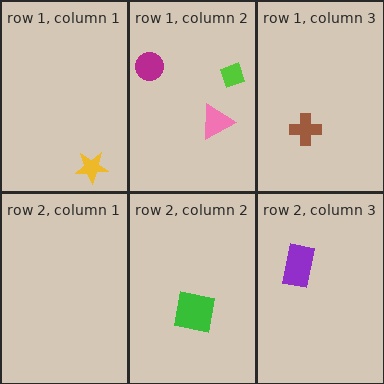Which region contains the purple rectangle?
The row 2, column 3 region.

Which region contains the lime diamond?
The row 1, column 2 region.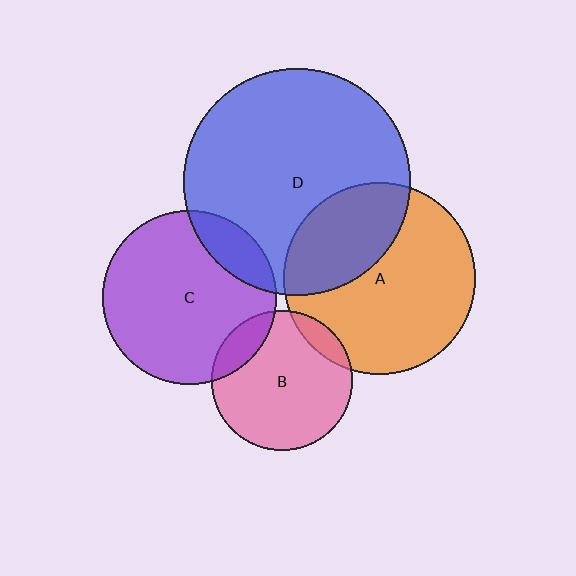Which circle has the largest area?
Circle D (blue).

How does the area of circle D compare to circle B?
Approximately 2.6 times.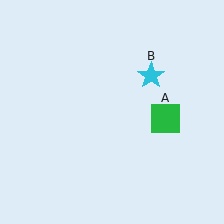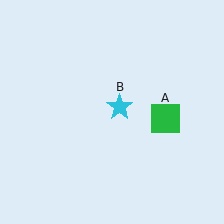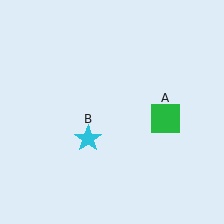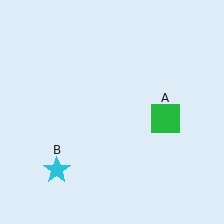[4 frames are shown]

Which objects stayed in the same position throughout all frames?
Green square (object A) remained stationary.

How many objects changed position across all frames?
1 object changed position: cyan star (object B).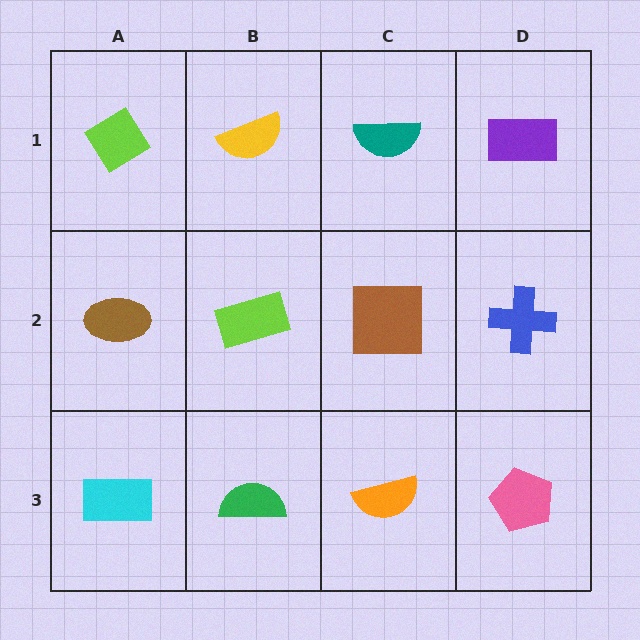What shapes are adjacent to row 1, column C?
A brown square (row 2, column C), a yellow semicircle (row 1, column B), a purple rectangle (row 1, column D).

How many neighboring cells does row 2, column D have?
3.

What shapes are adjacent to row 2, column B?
A yellow semicircle (row 1, column B), a green semicircle (row 3, column B), a brown ellipse (row 2, column A), a brown square (row 2, column C).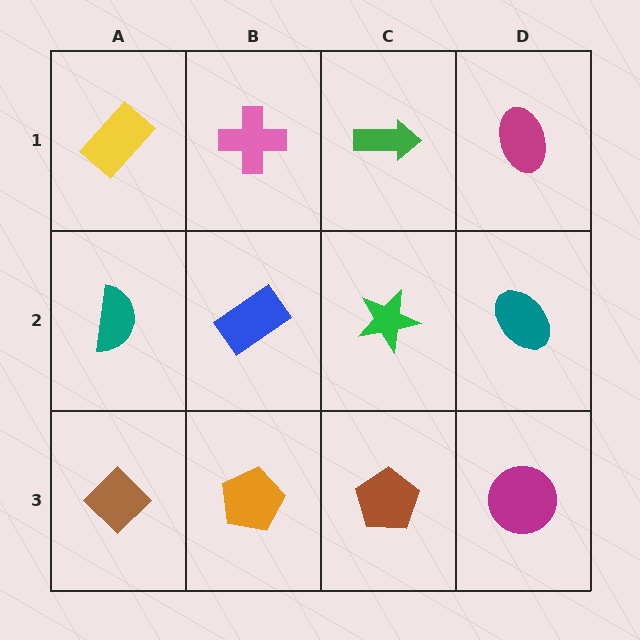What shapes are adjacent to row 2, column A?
A yellow rectangle (row 1, column A), a brown diamond (row 3, column A), a blue rectangle (row 2, column B).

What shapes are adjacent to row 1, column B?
A blue rectangle (row 2, column B), a yellow rectangle (row 1, column A), a green arrow (row 1, column C).